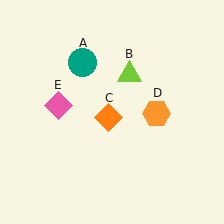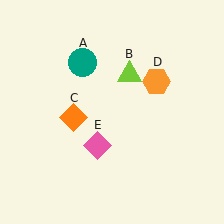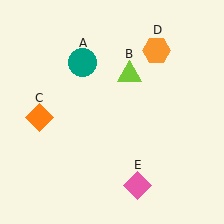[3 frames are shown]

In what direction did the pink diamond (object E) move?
The pink diamond (object E) moved down and to the right.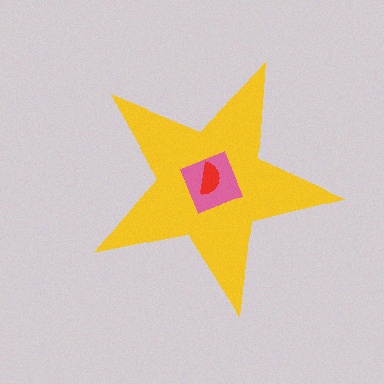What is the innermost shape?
The red semicircle.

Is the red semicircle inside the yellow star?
Yes.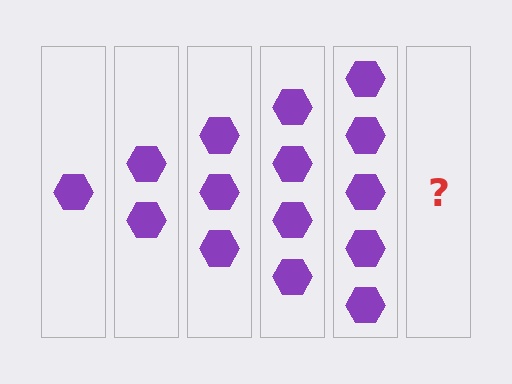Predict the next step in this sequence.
The next step is 6 hexagons.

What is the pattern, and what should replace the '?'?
The pattern is that each step adds one more hexagon. The '?' should be 6 hexagons.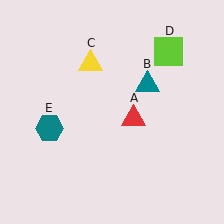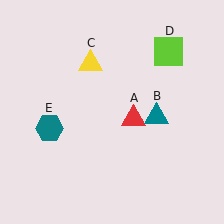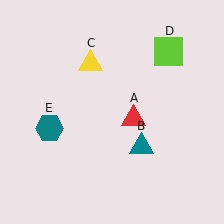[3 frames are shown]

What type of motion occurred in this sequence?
The teal triangle (object B) rotated clockwise around the center of the scene.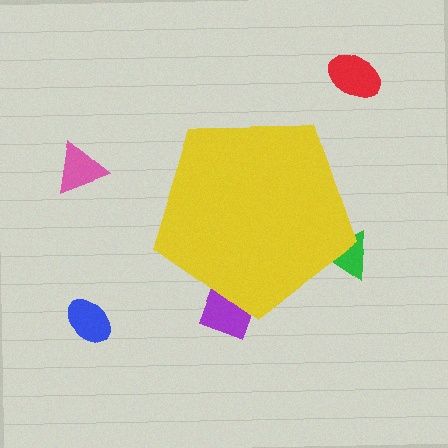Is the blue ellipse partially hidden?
No, the blue ellipse is fully visible.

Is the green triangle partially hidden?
Yes, the green triangle is partially hidden behind the yellow pentagon.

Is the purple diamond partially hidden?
Yes, the purple diamond is partially hidden behind the yellow pentagon.